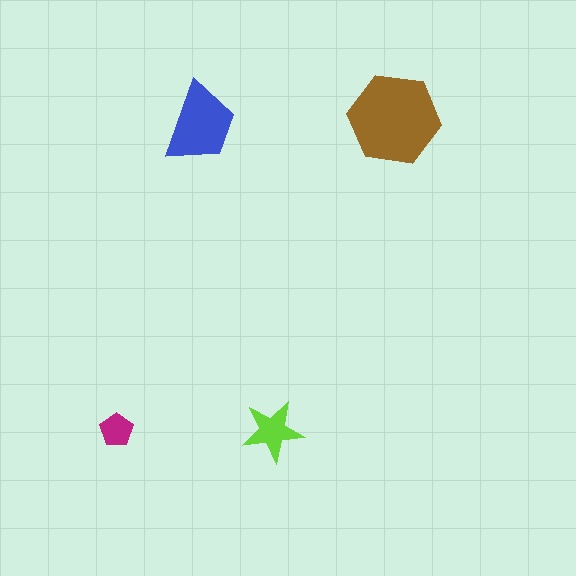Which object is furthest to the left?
The magenta pentagon is leftmost.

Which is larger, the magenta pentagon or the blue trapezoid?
The blue trapezoid.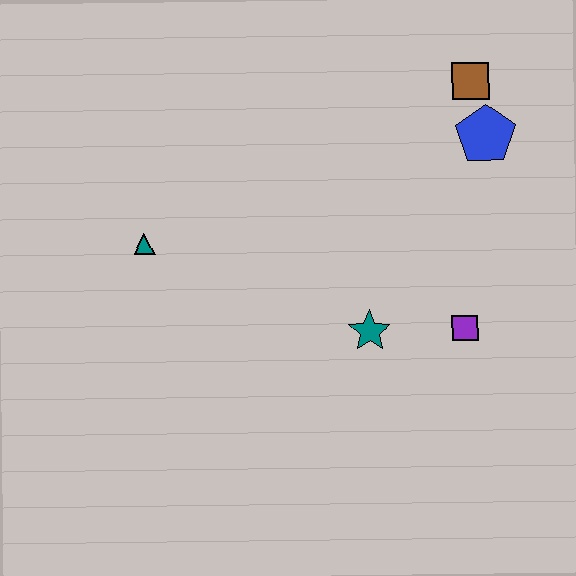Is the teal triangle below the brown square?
Yes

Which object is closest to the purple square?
The teal star is closest to the purple square.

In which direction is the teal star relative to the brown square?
The teal star is below the brown square.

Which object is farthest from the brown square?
The teal triangle is farthest from the brown square.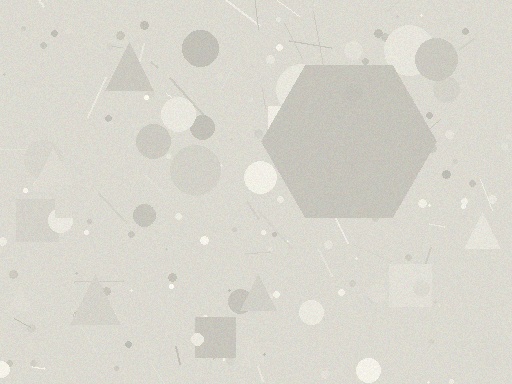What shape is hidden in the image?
A hexagon is hidden in the image.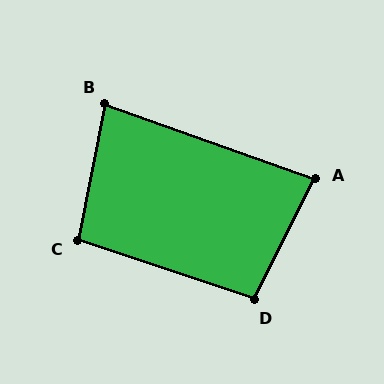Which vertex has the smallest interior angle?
B, at approximately 82 degrees.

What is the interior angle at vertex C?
Approximately 97 degrees (obtuse).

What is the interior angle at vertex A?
Approximately 83 degrees (acute).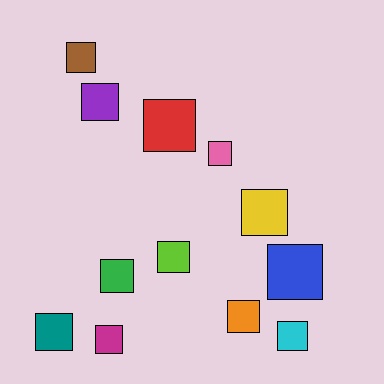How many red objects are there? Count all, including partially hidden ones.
There is 1 red object.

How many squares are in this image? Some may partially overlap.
There are 12 squares.